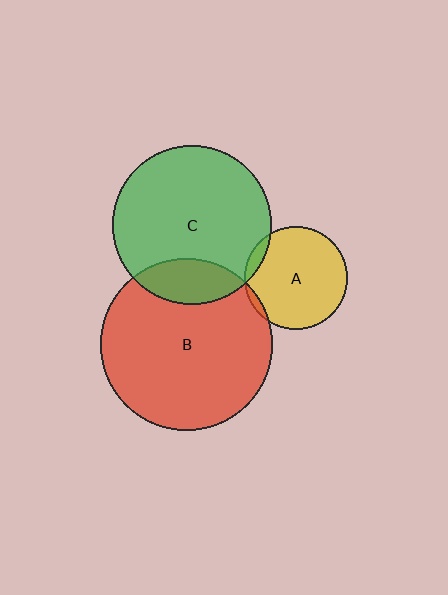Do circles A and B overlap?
Yes.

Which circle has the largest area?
Circle B (red).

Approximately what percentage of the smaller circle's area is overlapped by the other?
Approximately 5%.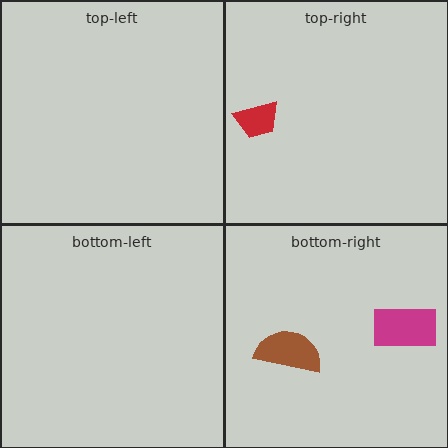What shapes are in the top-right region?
The red trapezoid.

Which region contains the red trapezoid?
The top-right region.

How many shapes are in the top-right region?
1.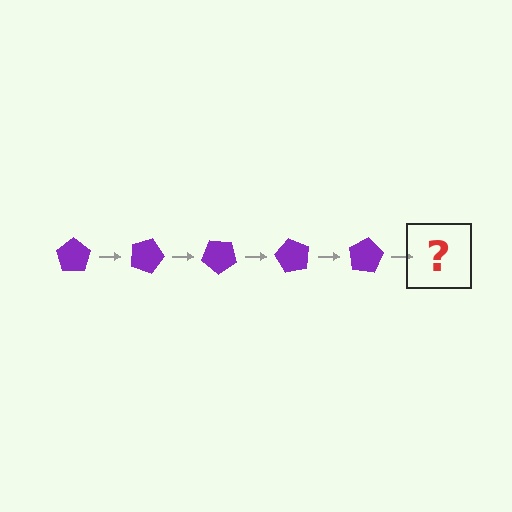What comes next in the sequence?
The next element should be a purple pentagon rotated 100 degrees.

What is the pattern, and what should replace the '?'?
The pattern is that the pentagon rotates 20 degrees each step. The '?' should be a purple pentagon rotated 100 degrees.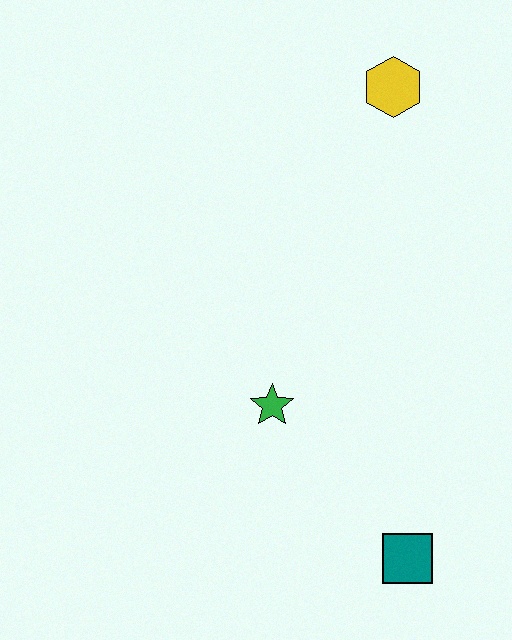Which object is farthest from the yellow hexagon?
The teal square is farthest from the yellow hexagon.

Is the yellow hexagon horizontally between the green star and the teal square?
Yes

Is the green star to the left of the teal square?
Yes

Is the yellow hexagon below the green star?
No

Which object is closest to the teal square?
The green star is closest to the teal square.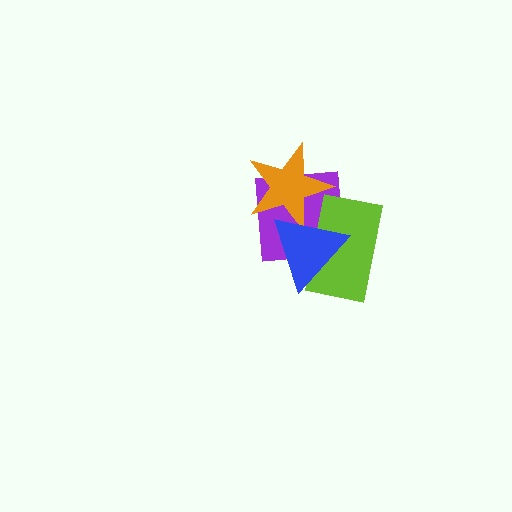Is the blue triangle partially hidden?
No, no other shape covers it.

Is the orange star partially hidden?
Yes, it is partially covered by another shape.